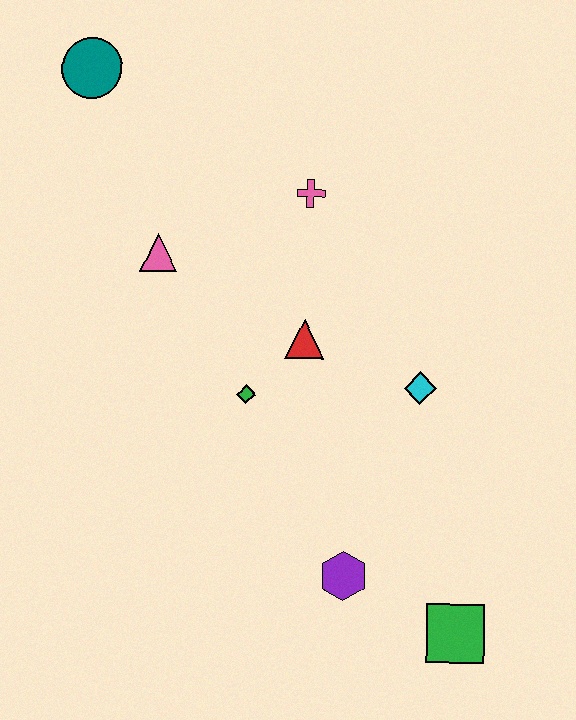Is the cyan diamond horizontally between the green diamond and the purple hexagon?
No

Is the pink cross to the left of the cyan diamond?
Yes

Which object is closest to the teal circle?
The pink triangle is closest to the teal circle.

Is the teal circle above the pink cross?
Yes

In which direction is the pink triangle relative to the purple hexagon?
The pink triangle is above the purple hexagon.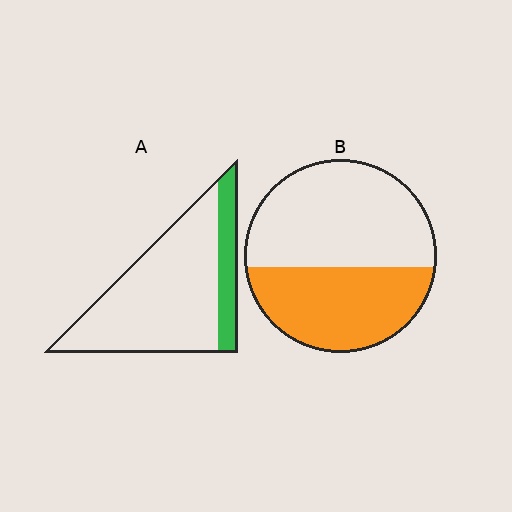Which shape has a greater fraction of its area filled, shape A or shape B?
Shape B.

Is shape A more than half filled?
No.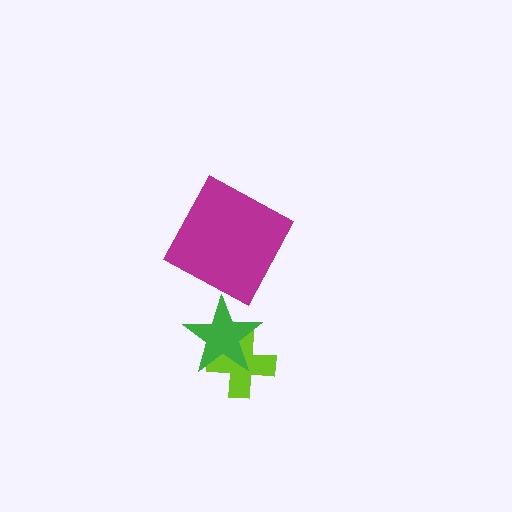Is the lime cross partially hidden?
Yes, it is partially covered by another shape.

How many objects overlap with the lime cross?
1 object overlaps with the lime cross.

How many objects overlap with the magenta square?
0 objects overlap with the magenta square.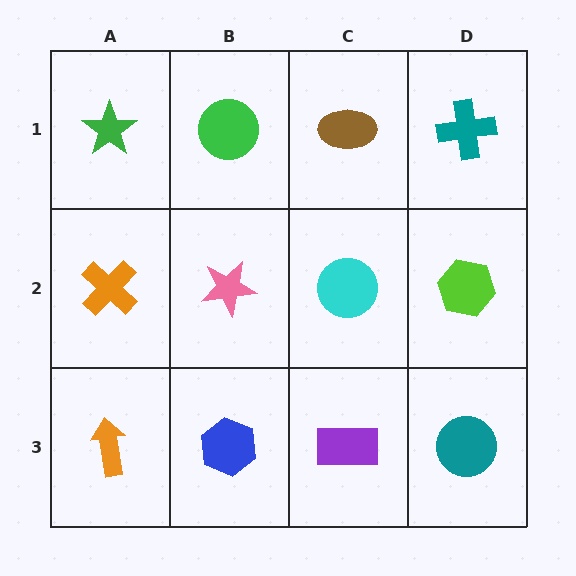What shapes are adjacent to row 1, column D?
A lime hexagon (row 2, column D), a brown ellipse (row 1, column C).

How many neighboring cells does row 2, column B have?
4.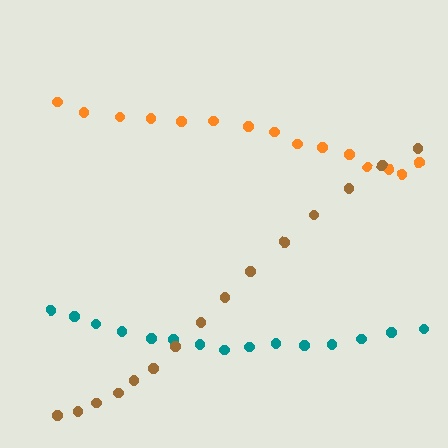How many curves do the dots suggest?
There are 3 distinct paths.